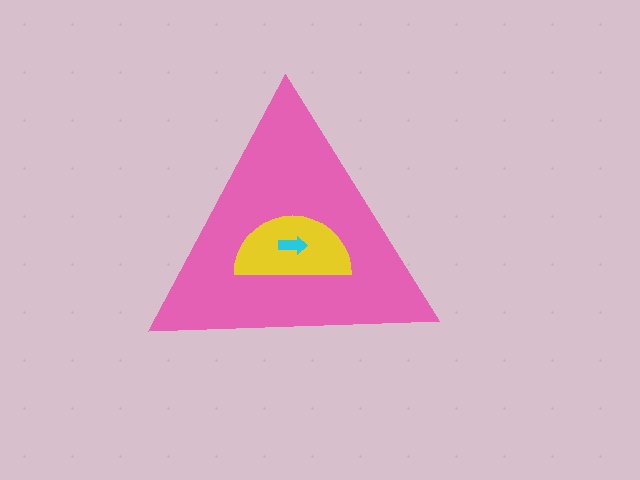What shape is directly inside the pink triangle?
The yellow semicircle.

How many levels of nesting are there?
3.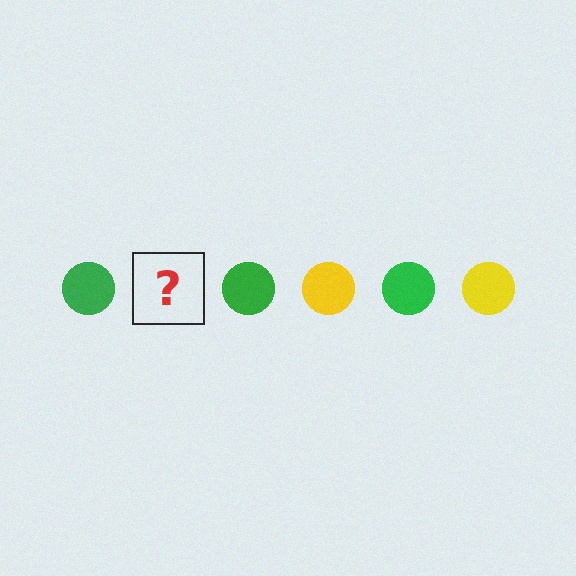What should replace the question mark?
The question mark should be replaced with a yellow circle.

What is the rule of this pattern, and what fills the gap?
The rule is that the pattern cycles through green, yellow circles. The gap should be filled with a yellow circle.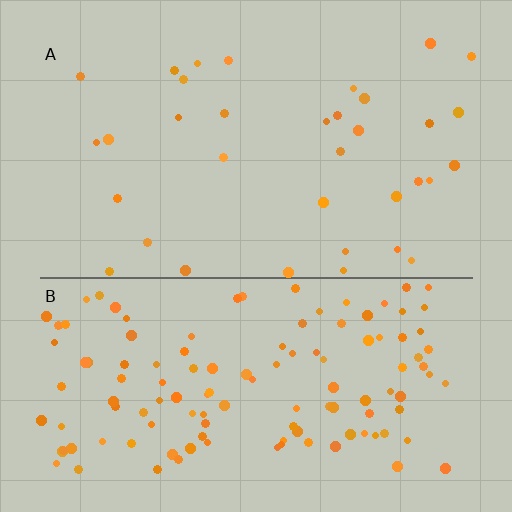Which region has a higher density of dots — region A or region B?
B (the bottom).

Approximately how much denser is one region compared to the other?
Approximately 3.6× — region B over region A.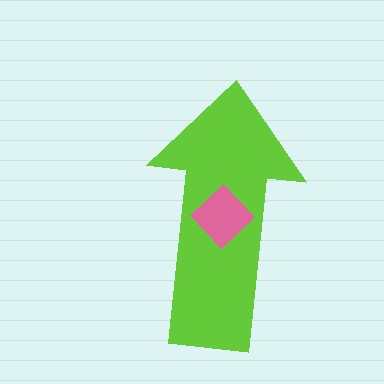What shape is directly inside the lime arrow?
The pink diamond.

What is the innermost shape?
The pink diamond.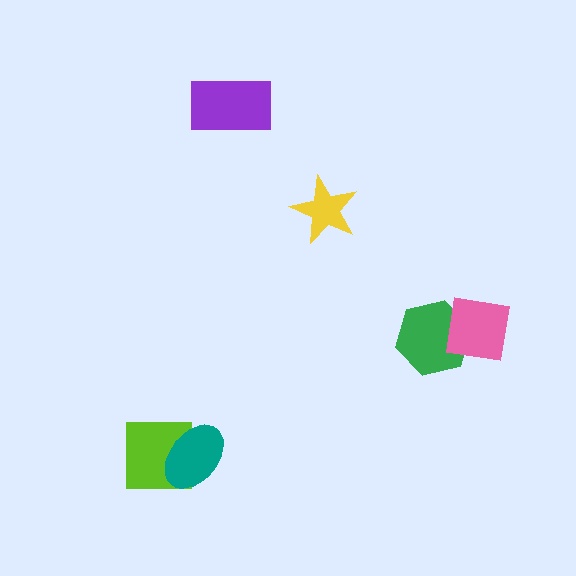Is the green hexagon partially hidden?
Yes, it is partially covered by another shape.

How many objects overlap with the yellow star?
0 objects overlap with the yellow star.